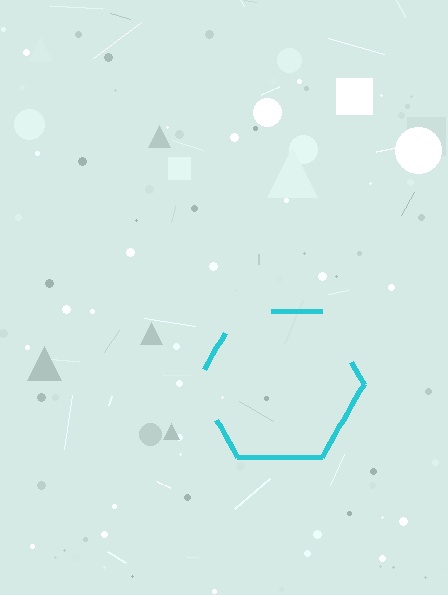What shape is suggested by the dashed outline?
The dashed outline suggests a hexagon.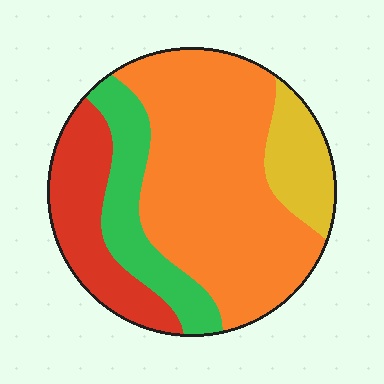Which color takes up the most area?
Orange, at roughly 55%.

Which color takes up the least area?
Yellow, at roughly 10%.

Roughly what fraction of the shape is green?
Green takes up about one sixth (1/6) of the shape.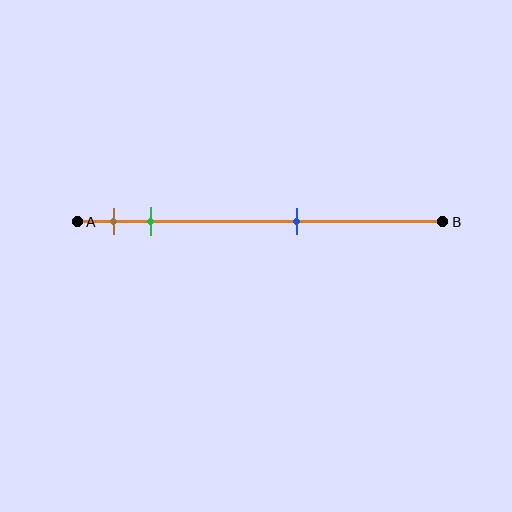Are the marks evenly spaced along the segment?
No, the marks are not evenly spaced.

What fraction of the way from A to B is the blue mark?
The blue mark is approximately 60% (0.6) of the way from A to B.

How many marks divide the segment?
There are 3 marks dividing the segment.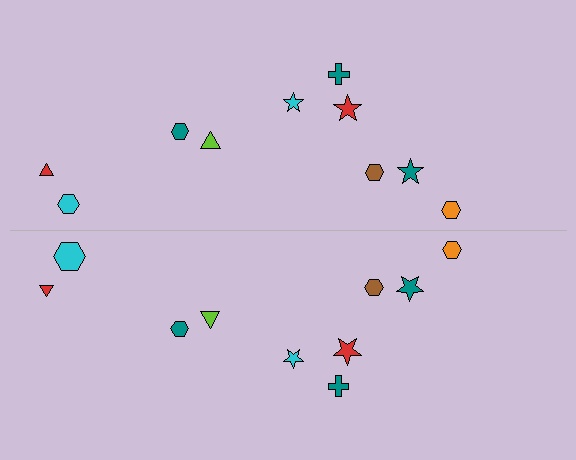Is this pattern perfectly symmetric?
No, the pattern is not perfectly symmetric. The cyan hexagon on the bottom side has a different size than its mirror counterpart.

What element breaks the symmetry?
The cyan hexagon on the bottom side has a different size than its mirror counterpart.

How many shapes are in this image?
There are 20 shapes in this image.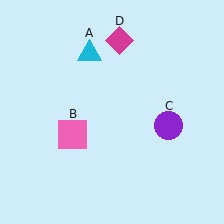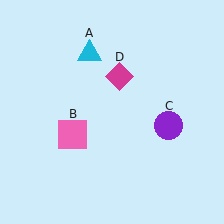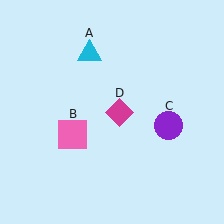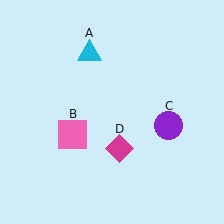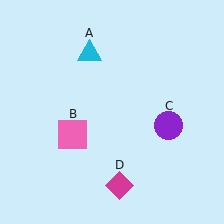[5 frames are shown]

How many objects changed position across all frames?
1 object changed position: magenta diamond (object D).